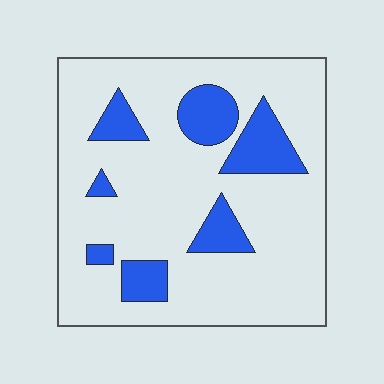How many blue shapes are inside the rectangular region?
7.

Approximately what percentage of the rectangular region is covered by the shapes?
Approximately 20%.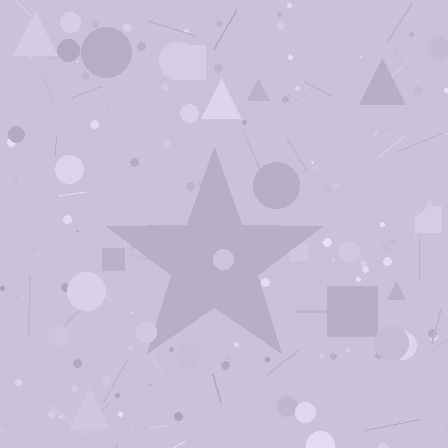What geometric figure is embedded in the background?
A star is embedded in the background.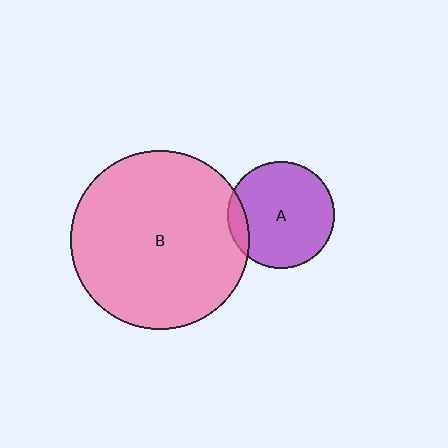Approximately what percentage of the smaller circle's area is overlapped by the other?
Approximately 10%.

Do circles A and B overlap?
Yes.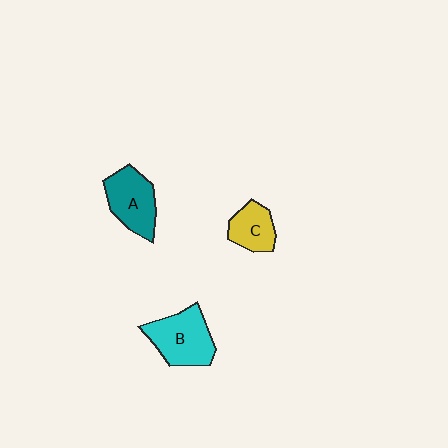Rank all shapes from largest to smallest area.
From largest to smallest: B (cyan), A (teal), C (yellow).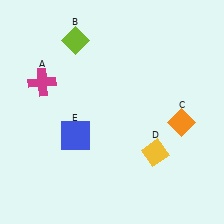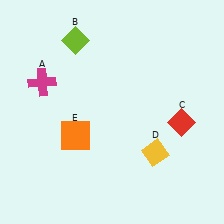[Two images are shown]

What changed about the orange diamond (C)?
In Image 1, C is orange. In Image 2, it changed to red.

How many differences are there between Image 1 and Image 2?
There are 2 differences between the two images.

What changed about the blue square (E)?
In Image 1, E is blue. In Image 2, it changed to orange.